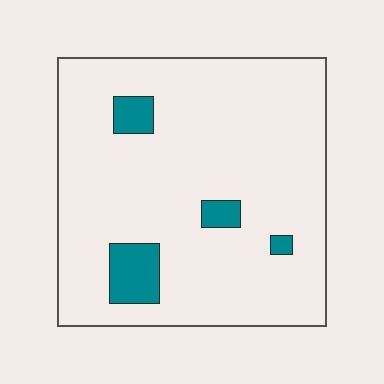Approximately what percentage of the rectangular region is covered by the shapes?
Approximately 10%.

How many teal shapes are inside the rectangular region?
4.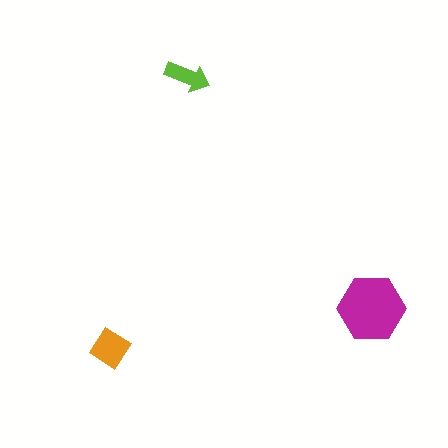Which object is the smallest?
The lime arrow.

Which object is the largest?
The magenta hexagon.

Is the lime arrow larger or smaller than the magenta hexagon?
Smaller.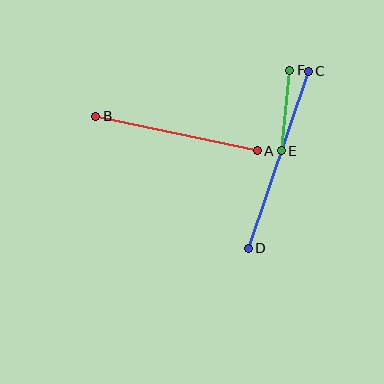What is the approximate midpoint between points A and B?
The midpoint is at approximately (177, 133) pixels.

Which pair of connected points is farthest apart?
Points C and D are farthest apart.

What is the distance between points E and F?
The distance is approximately 81 pixels.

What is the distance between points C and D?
The distance is approximately 187 pixels.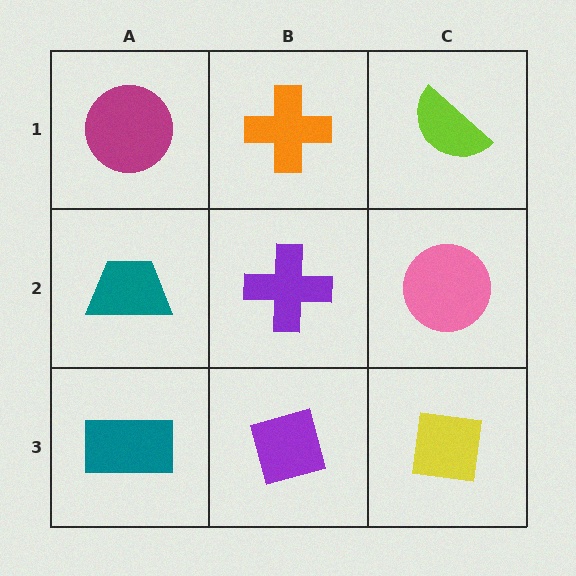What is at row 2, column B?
A purple cross.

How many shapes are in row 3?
3 shapes.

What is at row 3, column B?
A purple diamond.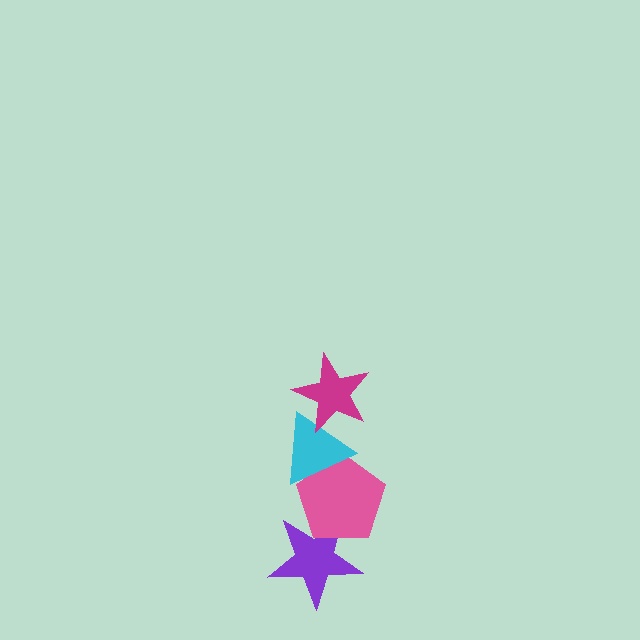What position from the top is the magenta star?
The magenta star is 1st from the top.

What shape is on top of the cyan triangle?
The magenta star is on top of the cyan triangle.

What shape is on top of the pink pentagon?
The cyan triangle is on top of the pink pentagon.